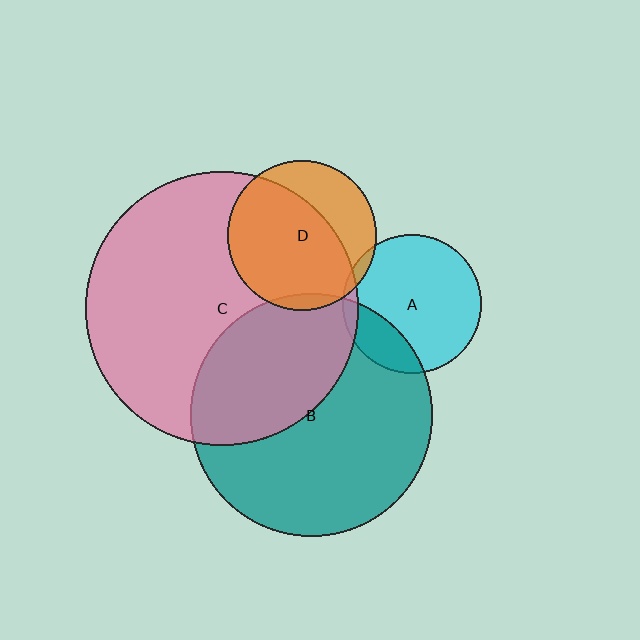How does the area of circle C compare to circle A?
Approximately 3.9 times.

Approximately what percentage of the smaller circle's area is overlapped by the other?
Approximately 5%.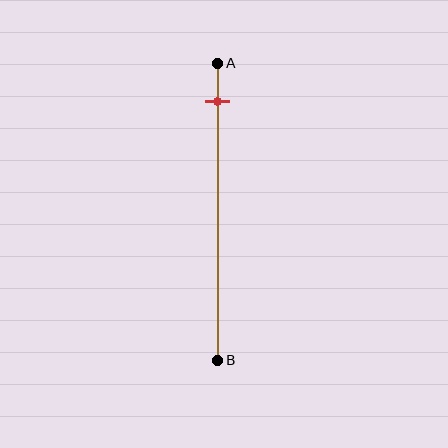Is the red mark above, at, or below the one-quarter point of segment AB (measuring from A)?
The red mark is above the one-quarter point of segment AB.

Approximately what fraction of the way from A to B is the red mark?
The red mark is approximately 15% of the way from A to B.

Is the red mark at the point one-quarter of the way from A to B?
No, the mark is at about 15% from A, not at the 25% one-quarter point.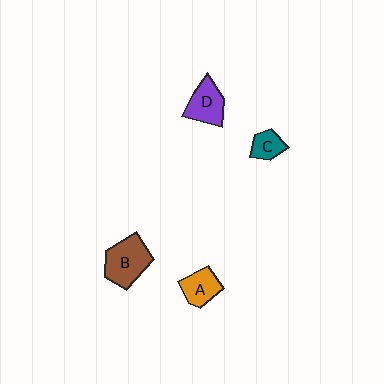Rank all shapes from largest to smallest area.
From largest to smallest: B (brown), D (purple), A (orange), C (teal).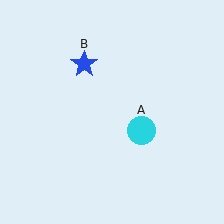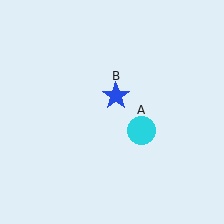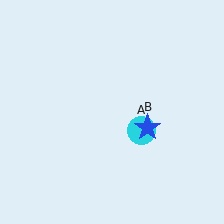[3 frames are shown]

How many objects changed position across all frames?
1 object changed position: blue star (object B).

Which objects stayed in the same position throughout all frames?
Cyan circle (object A) remained stationary.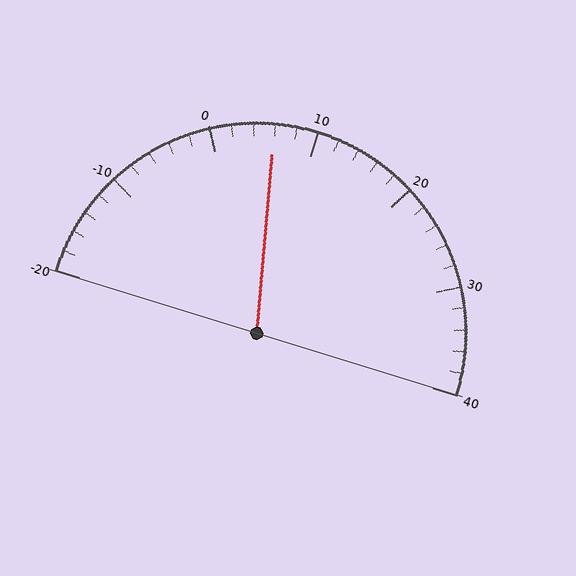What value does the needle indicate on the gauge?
The needle indicates approximately 6.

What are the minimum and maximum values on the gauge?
The gauge ranges from -20 to 40.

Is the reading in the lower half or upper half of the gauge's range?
The reading is in the lower half of the range (-20 to 40).